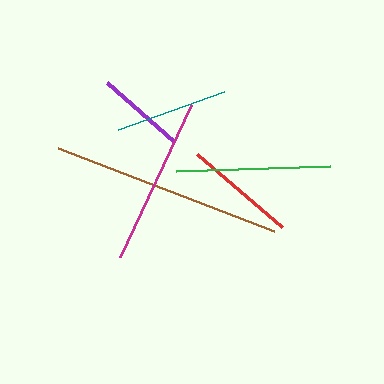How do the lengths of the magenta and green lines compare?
The magenta and green lines are approximately the same length.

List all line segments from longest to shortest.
From longest to shortest: brown, magenta, green, teal, red, purple.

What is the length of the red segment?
The red segment is approximately 112 pixels long.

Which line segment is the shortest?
The purple line is the shortest at approximately 89 pixels.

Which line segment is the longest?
The brown line is the longest at approximately 231 pixels.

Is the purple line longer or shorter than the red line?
The red line is longer than the purple line.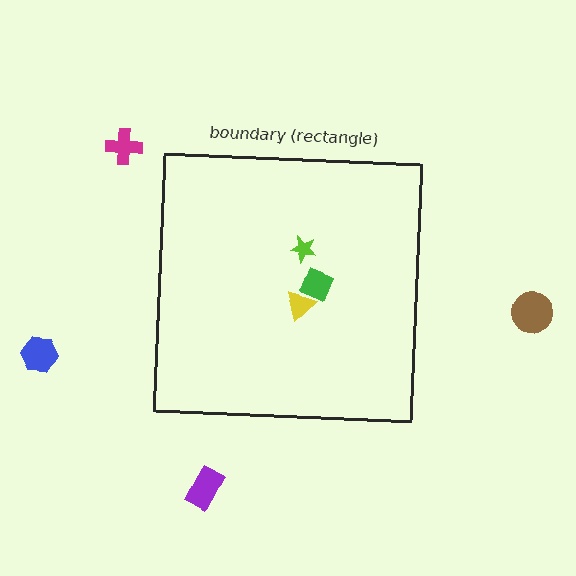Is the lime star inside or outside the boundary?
Inside.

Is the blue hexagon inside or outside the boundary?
Outside.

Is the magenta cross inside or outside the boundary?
Outside.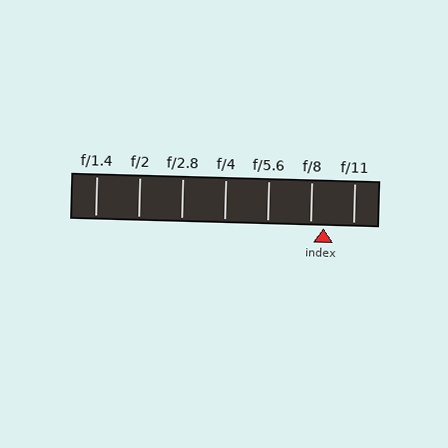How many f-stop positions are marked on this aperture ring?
There are 7 f-stop positions marked.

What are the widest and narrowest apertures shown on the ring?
The widest aperture shown is f/1.4 and the narrowest is f/11.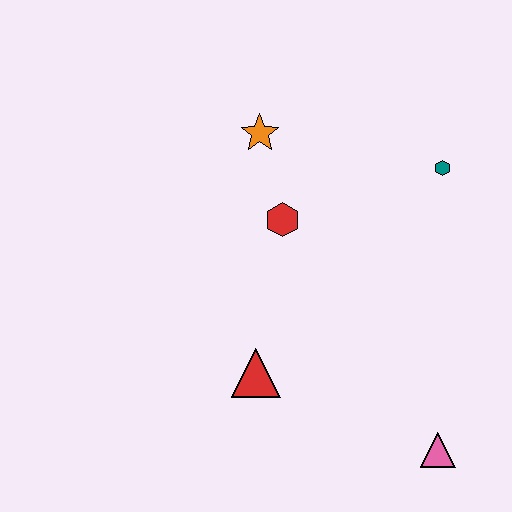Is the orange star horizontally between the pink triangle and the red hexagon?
No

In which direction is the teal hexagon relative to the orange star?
The teal hexagon is to the right of the orange star.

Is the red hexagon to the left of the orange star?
No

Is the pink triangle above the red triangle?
No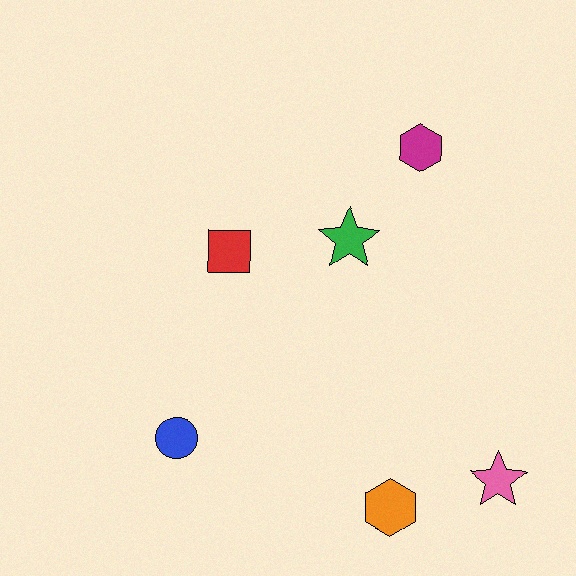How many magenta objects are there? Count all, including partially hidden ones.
There is 1 magenta object.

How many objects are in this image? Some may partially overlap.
There are 6 objects.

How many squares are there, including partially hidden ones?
There is 1 square.